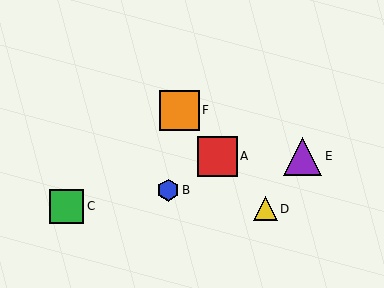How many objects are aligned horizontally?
2 objects (A, E) are aligned horizontally.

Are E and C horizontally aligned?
No, E is at y≈156 and C is at y≈206.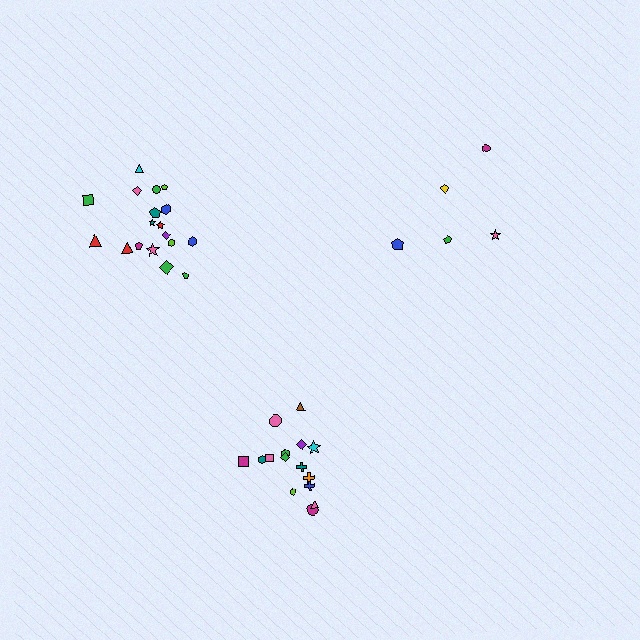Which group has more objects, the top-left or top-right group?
The top-left group.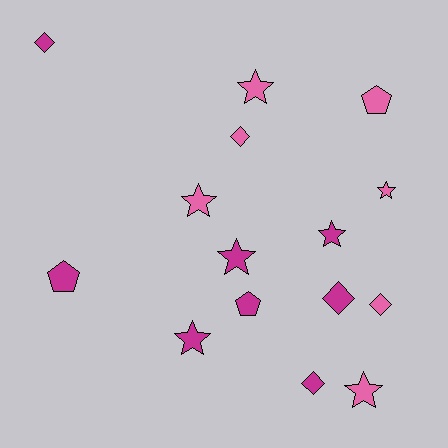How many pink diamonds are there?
There are 2 pink diamonds.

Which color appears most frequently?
Magenta, with 8 objects.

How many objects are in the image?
There are 15 objects.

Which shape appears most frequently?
Star, with 7 objects.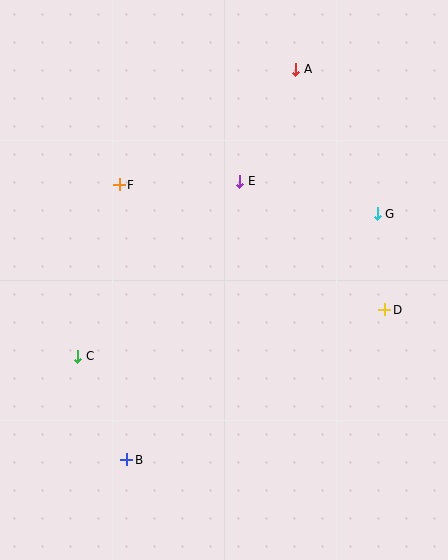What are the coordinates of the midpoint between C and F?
The midpoint between C and F is at (98, 270).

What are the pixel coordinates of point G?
Point G is at (377, 214).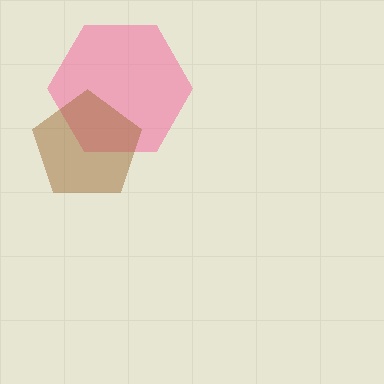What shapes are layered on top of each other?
The layered shapes are: a pink hexagon, a brown pentagon.